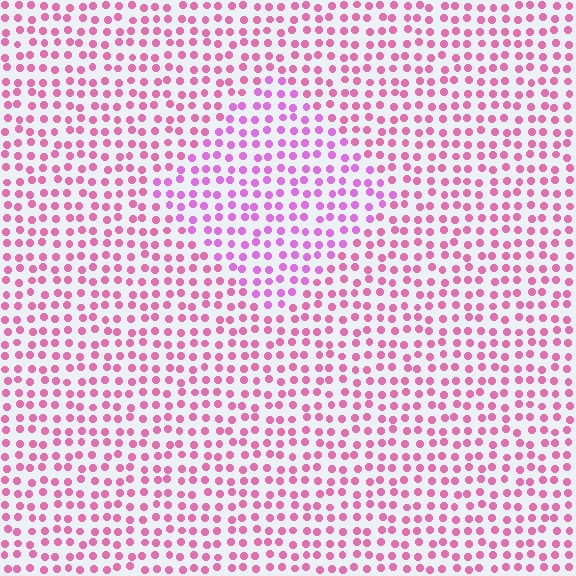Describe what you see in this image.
The image is filled with small pink elements in a uniform arrangement. A diamond-shaped region is visible where the elements are tinted to a slightly different hue, forming a subtle color boundary.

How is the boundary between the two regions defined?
The boundary is defined purely by a slight shift in hue (about 29 degrees). Spacing, size, and orientation are identical on both sides.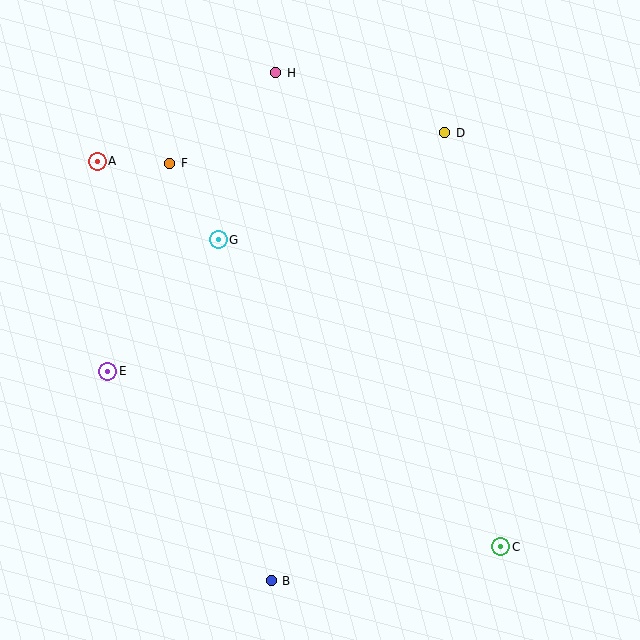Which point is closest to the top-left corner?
Point A is closest to the top-left corner.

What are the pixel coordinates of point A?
Point A is at (97, 161).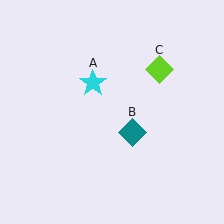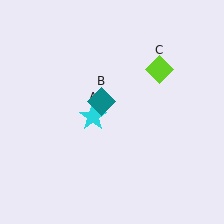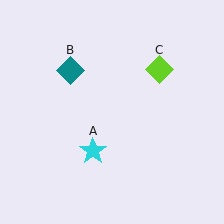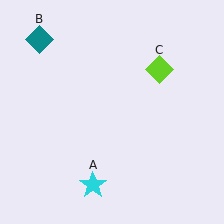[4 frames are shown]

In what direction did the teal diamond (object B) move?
The teal diamond (object B) moved up and to the left.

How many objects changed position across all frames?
2 objects changed position: cyan star (object A), teal diamond (object B).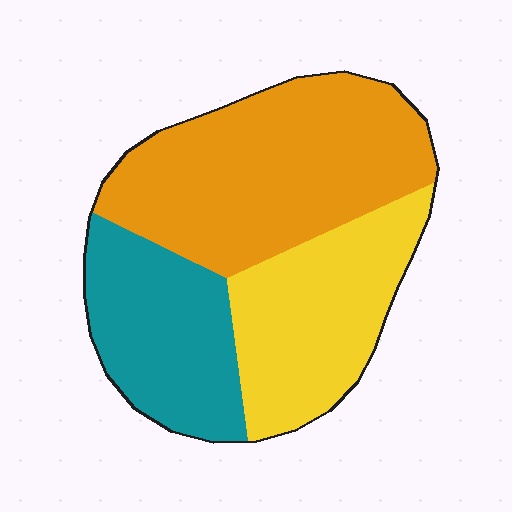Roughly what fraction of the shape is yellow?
Yellow takes up between a quarter and a half of the shape.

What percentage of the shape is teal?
Teal takes up between a sixth and a third of the shape.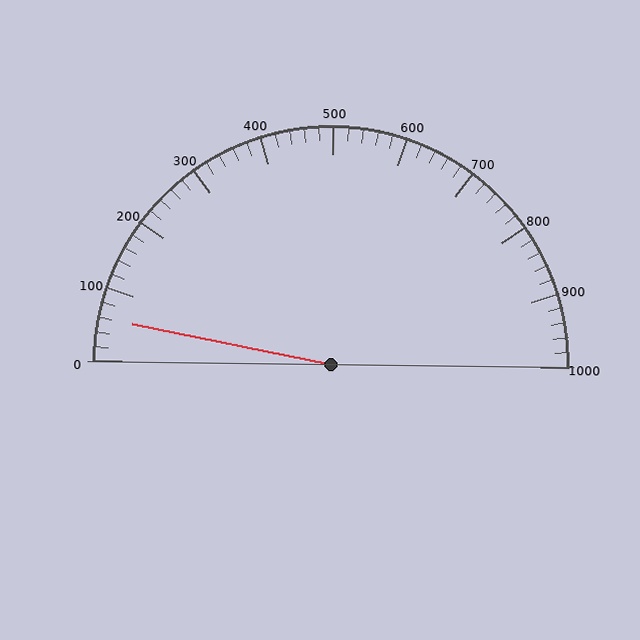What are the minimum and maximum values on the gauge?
The gauge ranges from 0 to 1000.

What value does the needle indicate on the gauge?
The needle indicates approximately 60.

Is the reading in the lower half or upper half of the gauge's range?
The reading is in the lower half of the range (0 to 1000).